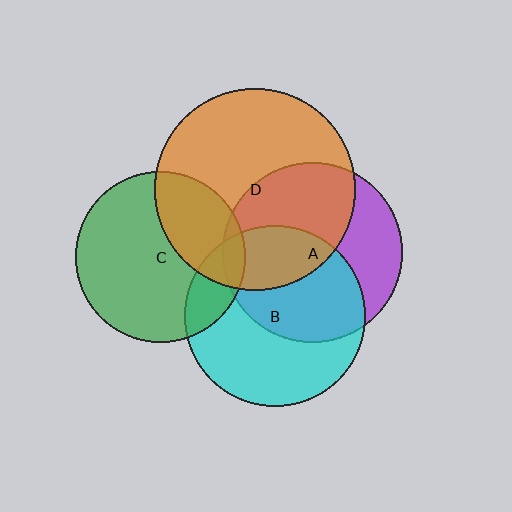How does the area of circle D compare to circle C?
Approximately 1.4 times.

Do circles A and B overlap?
Yes.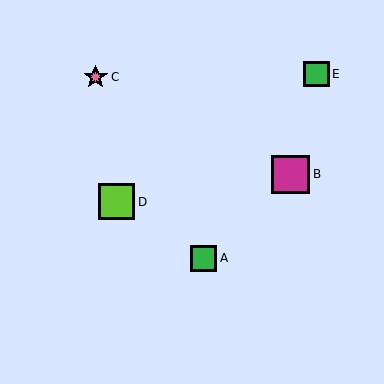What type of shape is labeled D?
Shape D is a lime square.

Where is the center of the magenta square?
The center of the magenta square is at (291, 174).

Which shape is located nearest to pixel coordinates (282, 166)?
The magenta square (labeled B) at (291, 174) is nearest to that location.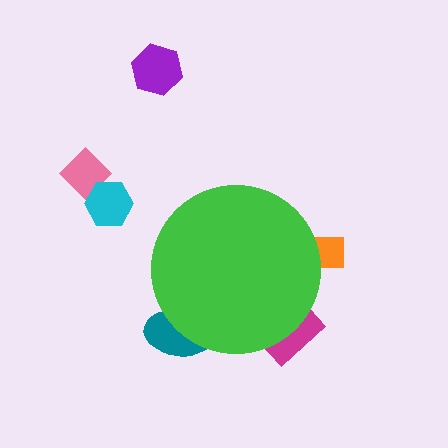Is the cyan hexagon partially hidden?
No, the cyan hexagon is fully visible.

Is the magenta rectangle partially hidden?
Yes, the magenta rectangle is partially hidden behind the green circle.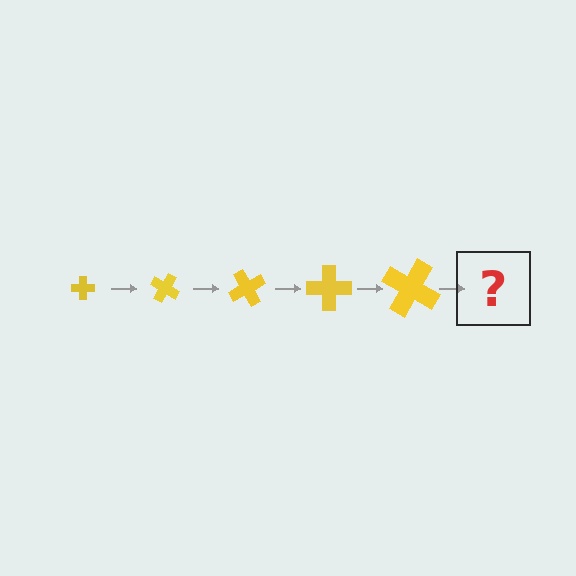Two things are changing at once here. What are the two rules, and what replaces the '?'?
The two rules are that the cross grows larger each step and it rotates 30 degrees each step. The '?' should be a cross, larger than the previous one and rotated 150 degrees from the start.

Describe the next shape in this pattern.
It should be a cross, larger than the previous one and rotated 150 degrees from the start.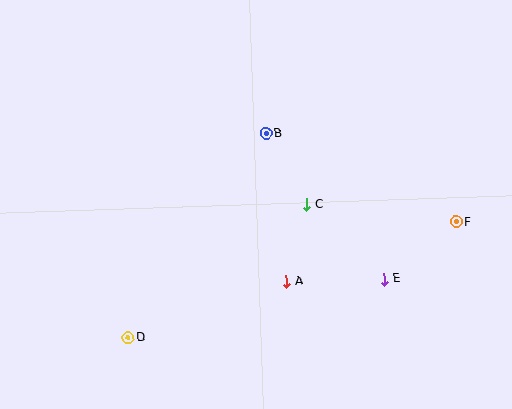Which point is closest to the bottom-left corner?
Point D is closest to the bottom-left corner.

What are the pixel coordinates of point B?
Point B is at (266, 133).